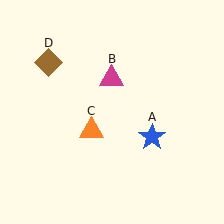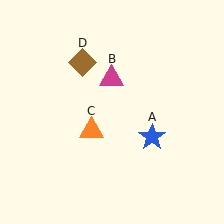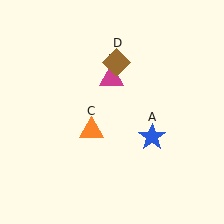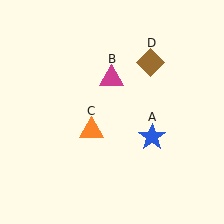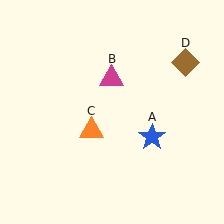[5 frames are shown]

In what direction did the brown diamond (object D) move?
The brown diamond (object D) moved right.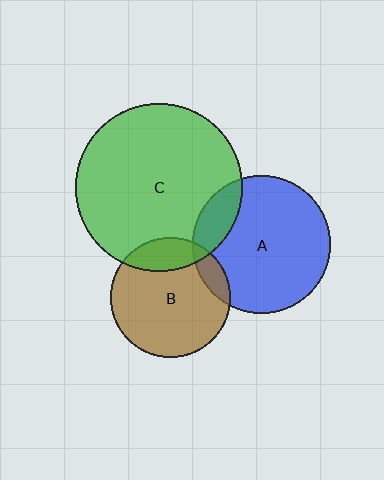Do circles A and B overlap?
Yes.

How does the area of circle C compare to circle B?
Approximately 2.0 times.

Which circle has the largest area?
Circle C (green).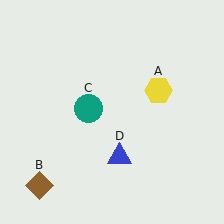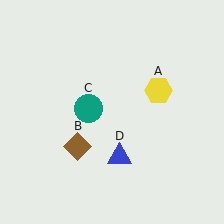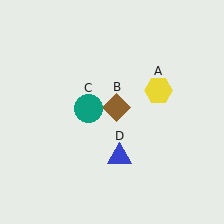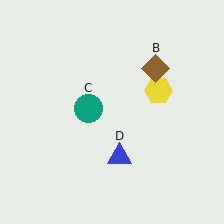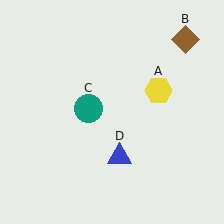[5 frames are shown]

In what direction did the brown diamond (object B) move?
The brown diamond (object B) moved up and to the right.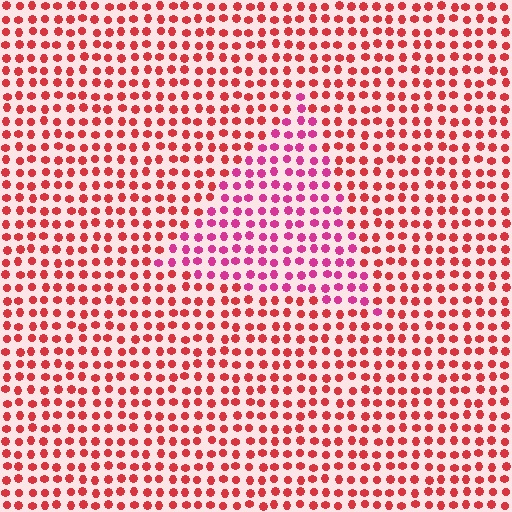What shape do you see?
I see a triangle.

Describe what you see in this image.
The image is filled with small red elements in a uniform arrangement. A triangle-shaped region is visible where the elements are tinted to a slightly different hue, forming a subtle color boundary.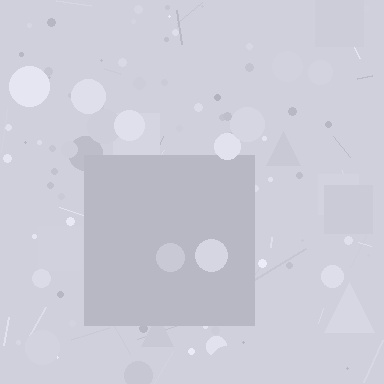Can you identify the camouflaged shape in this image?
The camouflaged shape is a square.